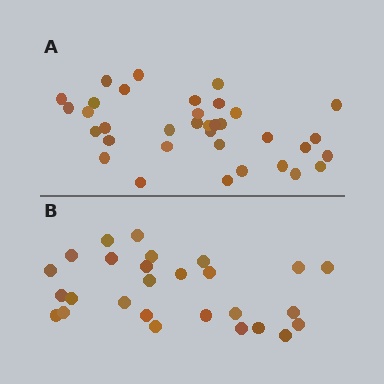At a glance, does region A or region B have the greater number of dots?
Region A (the top region) has more dots.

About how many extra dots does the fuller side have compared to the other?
Region A has roughly 8 or so more dots than region B.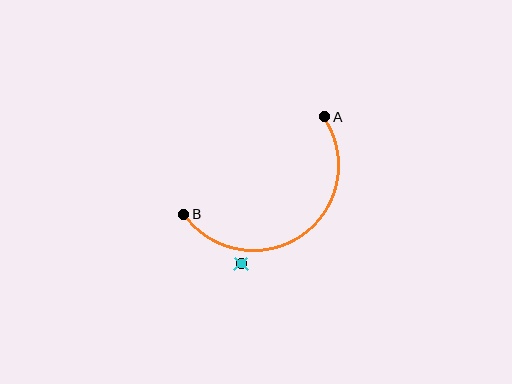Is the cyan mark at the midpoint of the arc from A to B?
No — the cyan mark does not lie on the arc at all. It sits slightly outside the curve.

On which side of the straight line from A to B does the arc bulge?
The arc bulges below and to the right of the straight line connecting A and B.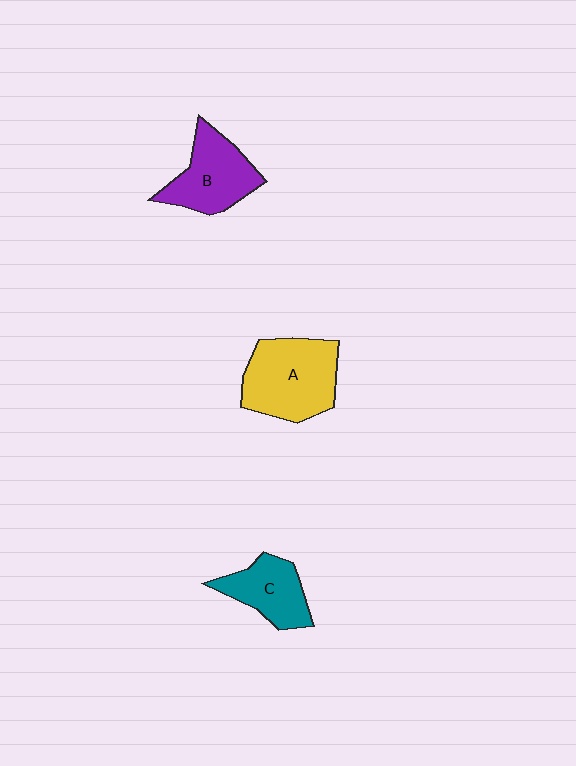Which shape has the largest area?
Shape A (yellow).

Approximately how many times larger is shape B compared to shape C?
Approximately 1.2 times.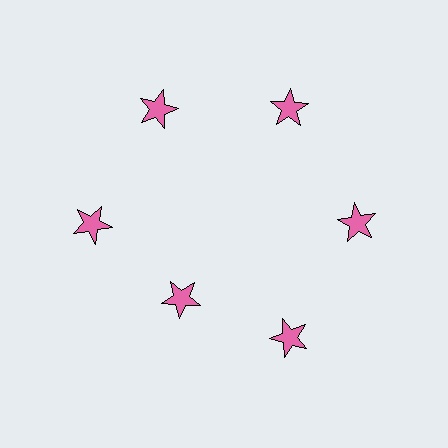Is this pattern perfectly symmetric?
No. The 6 pink stars are arranged in a ring, but one element near the 7 o'clock position is pulled inward toward the center, breaking the 6-fold rotational symmetry.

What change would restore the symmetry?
The symmetry would be restored by moving it outward, back onto the ring so that all 6 stars sit at equal angles and equal distance from the center.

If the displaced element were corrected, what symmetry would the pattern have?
It would have 6-fold rotational symmetry — the pattern would map onto itself every 60 degrees.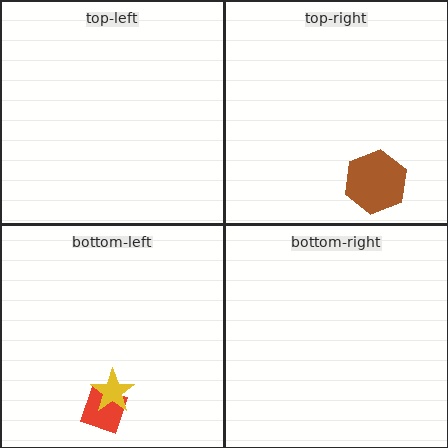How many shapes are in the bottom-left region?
2.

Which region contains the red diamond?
The bottom-left region.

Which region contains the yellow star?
The bottom-left region.